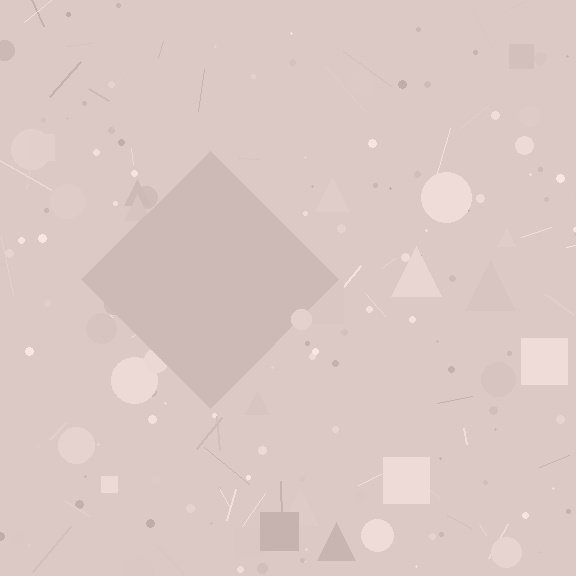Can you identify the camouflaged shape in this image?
The camouflaged shape is a diamond.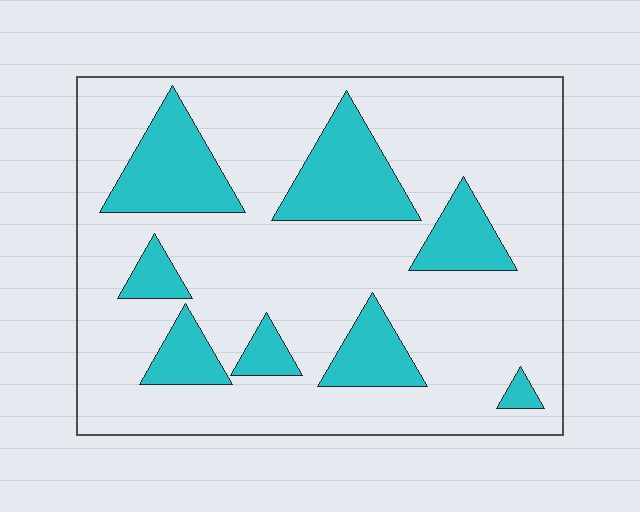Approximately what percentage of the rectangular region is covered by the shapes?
Approximately 25%.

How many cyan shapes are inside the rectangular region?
8.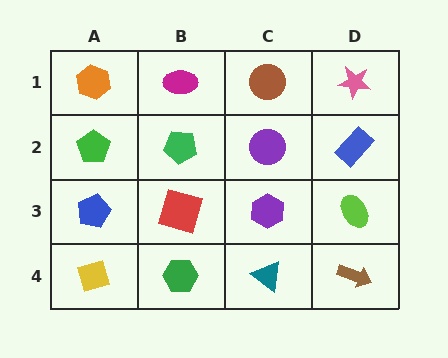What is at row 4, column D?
A brown arrow.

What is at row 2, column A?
A green pentagon.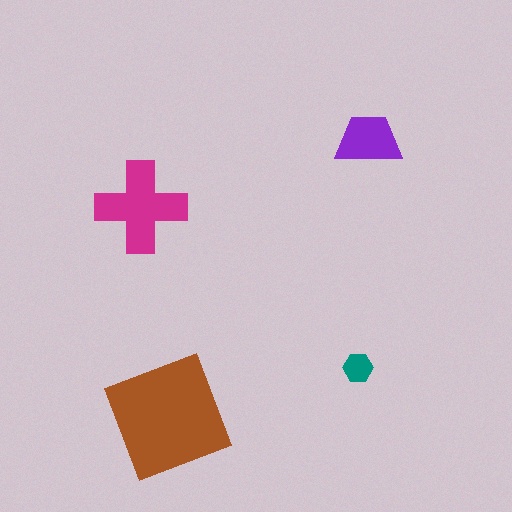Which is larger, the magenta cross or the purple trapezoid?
The magenta cross.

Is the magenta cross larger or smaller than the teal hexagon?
Larger.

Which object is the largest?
The brown square.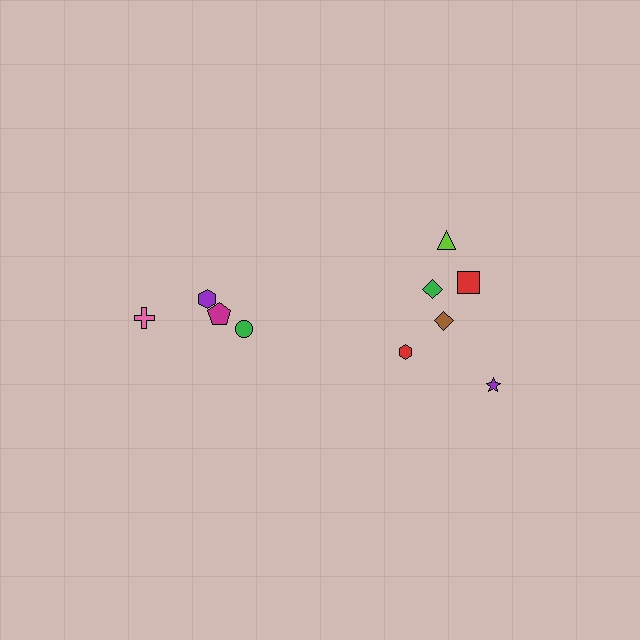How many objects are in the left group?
There are 4 objects.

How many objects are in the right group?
There are 6 objects.